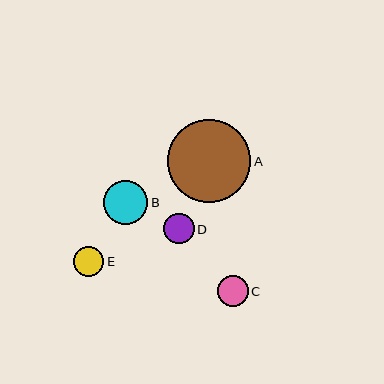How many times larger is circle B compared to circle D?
Circle B is approximately 1.4 times the size of circle D.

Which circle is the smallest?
Circle E is the smallest with a size of approximately 30 pixels.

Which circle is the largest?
Circle A is the largest with a size of approximately 83 pixels.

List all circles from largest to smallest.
From largest to smallest: A, B, C, D, E.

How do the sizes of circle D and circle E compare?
Circle D and circle E are approximately the same size.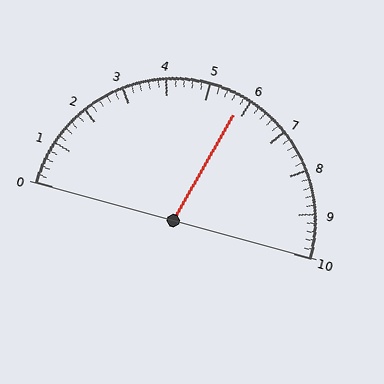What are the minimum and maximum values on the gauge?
The gauge ranges from 0 to 10.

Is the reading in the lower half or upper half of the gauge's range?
The reading is in the upper half of the range (0 to 10).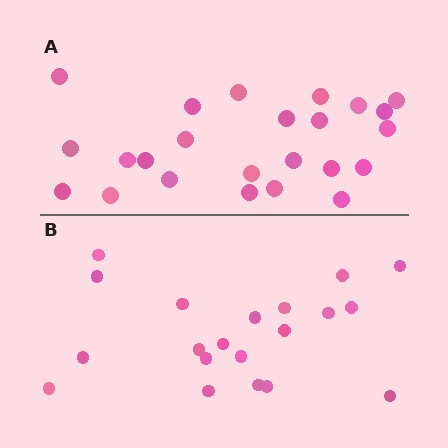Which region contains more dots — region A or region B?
Region A (the top region) has more dots.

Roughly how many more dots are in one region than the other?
Region A has about 4 more dots than region B.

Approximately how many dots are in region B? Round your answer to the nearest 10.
About 20 dots.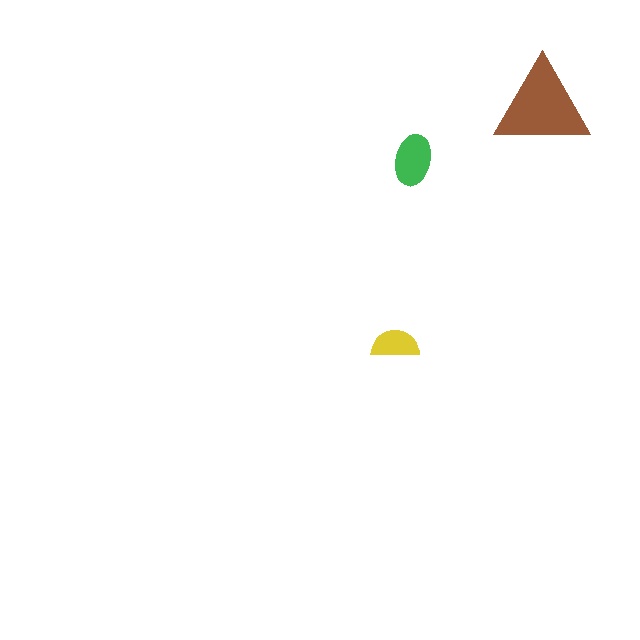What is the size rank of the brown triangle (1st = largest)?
1st.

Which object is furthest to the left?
The yellow semicircle is leftmost.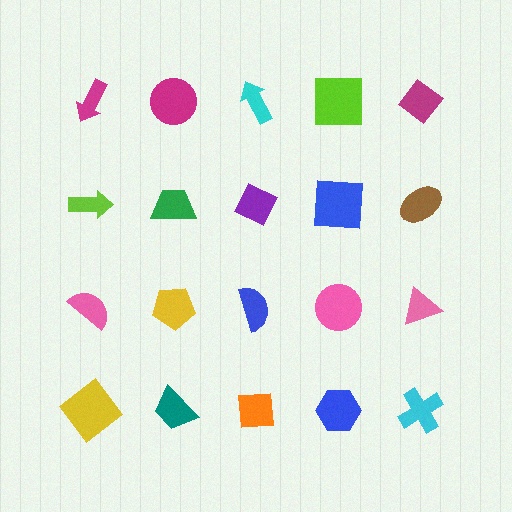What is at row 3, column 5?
A pink triangle.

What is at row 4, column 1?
A yellow diamond.